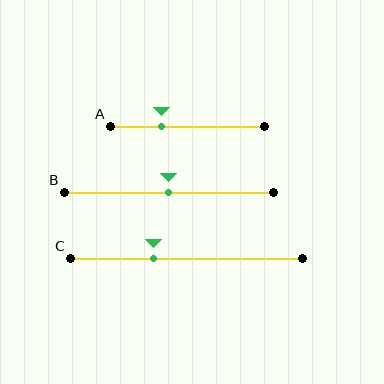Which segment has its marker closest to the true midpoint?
Segment B has its marker closest to the true midpoint.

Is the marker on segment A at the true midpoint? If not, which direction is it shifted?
No, the marker on segment A is shifted to the left by about 17% of the segment length.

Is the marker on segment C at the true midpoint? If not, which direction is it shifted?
No, the marker on segment C is shifted to the left by about 14% of the segment length.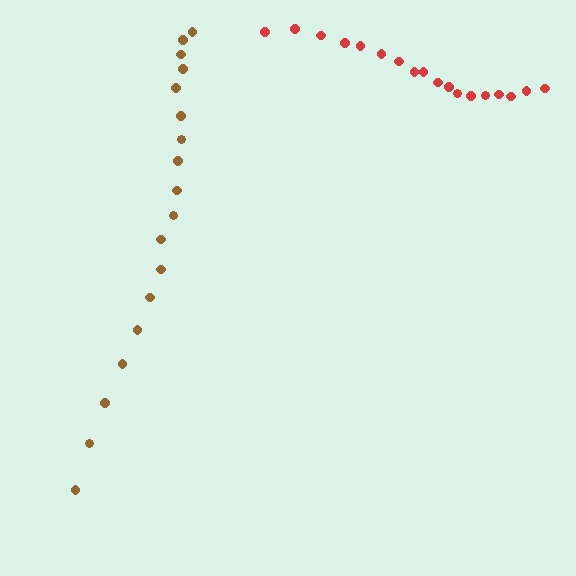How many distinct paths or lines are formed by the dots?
There are 2 distinct paths.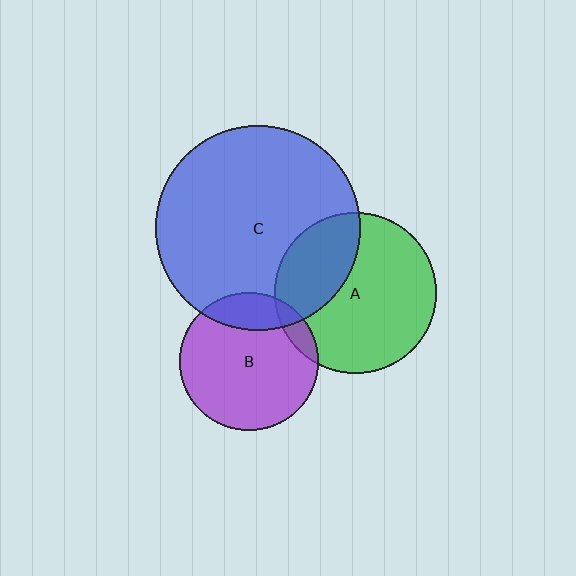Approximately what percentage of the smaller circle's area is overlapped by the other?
Approximately 20%.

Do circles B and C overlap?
Yes.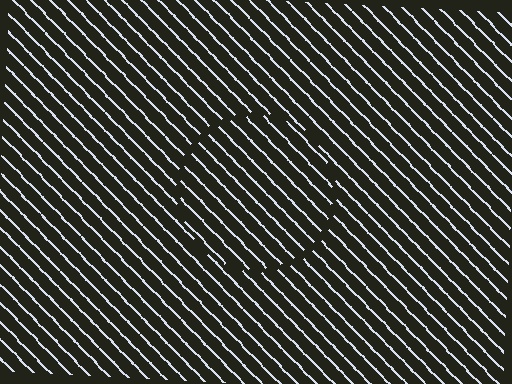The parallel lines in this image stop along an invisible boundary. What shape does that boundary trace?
An illusory circle. The interior of the shape contains the same grating, shifted by half a period — the contour is defined by the phase discontinuity where line-ends from the inner and outer gratings abut.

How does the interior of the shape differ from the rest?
The interior of the shape contains the same grating, shifted by half a period — the contour is defined by the phase discontinuity where line-ends from the inner and outer gratings abut.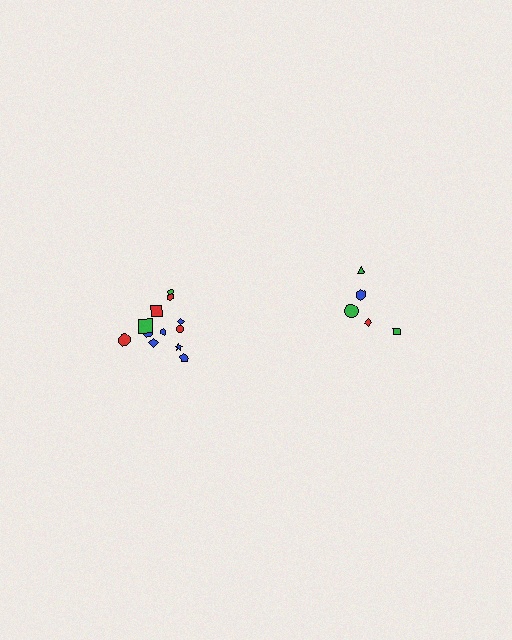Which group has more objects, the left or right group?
The left group.